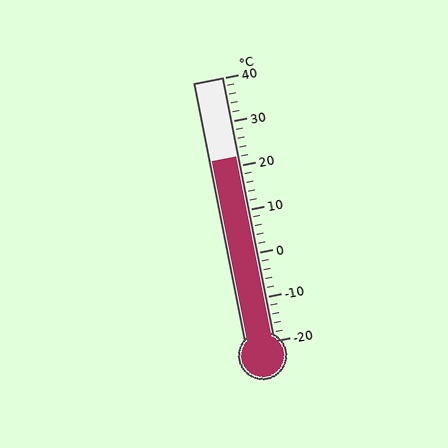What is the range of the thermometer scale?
The thermometer scale ranges from -20°C to 40°C.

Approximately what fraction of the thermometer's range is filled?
The thermometer is filled to approximately 70% of its range.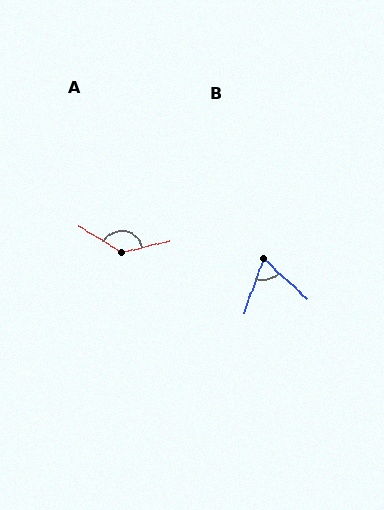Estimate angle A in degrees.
Approximately 135 degrees.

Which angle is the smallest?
B, at approximately 67 degrees.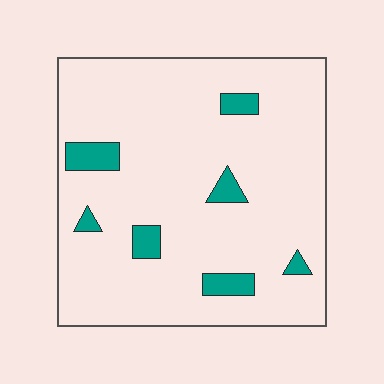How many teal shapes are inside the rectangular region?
7.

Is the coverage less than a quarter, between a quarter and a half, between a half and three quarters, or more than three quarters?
Less than a quarter.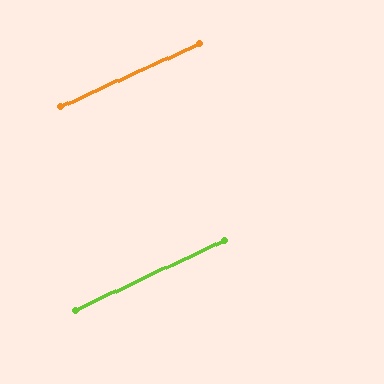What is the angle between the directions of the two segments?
Approximately 1 degree.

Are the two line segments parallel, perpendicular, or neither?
Parallel — their directions differ by only 0.8°.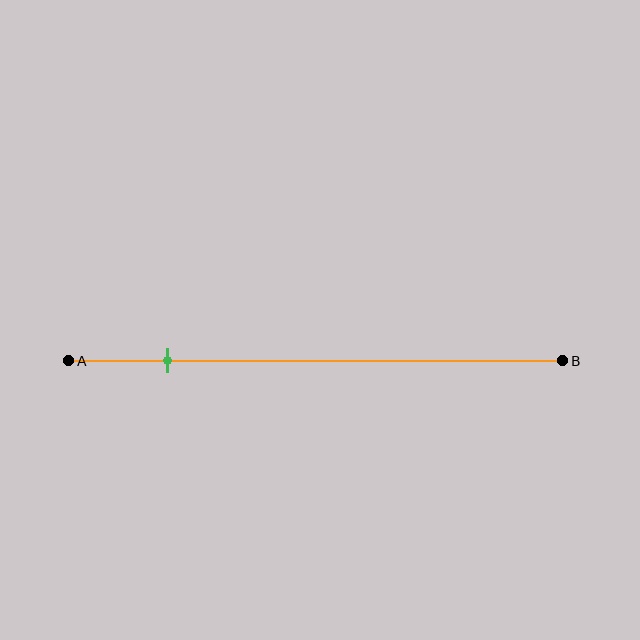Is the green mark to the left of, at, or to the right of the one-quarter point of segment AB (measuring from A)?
The green mark is to the left of the one-quarter point of segment AB.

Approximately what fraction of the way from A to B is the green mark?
The green mark is approximately 20% of the way from A to B.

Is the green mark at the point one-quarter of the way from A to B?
No, the mark is at about 20% from A, not at the 25% one-quarter point.